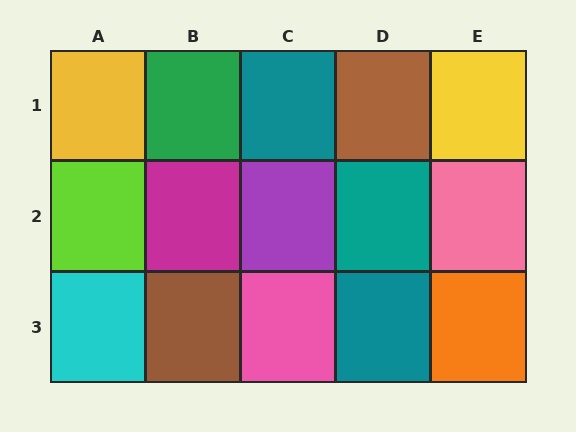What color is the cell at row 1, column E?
Yellow.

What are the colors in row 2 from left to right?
Lime, magenta, purple, teal, pink.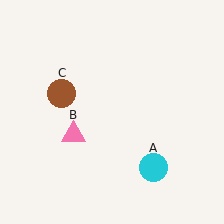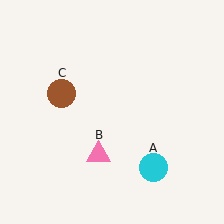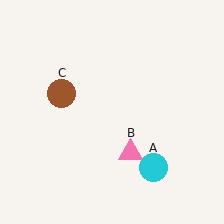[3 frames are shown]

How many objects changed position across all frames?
1 object changed position: pink triangle (object B).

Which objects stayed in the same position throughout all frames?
Cyan circle (object A) and brown circle (object C) remained stationary.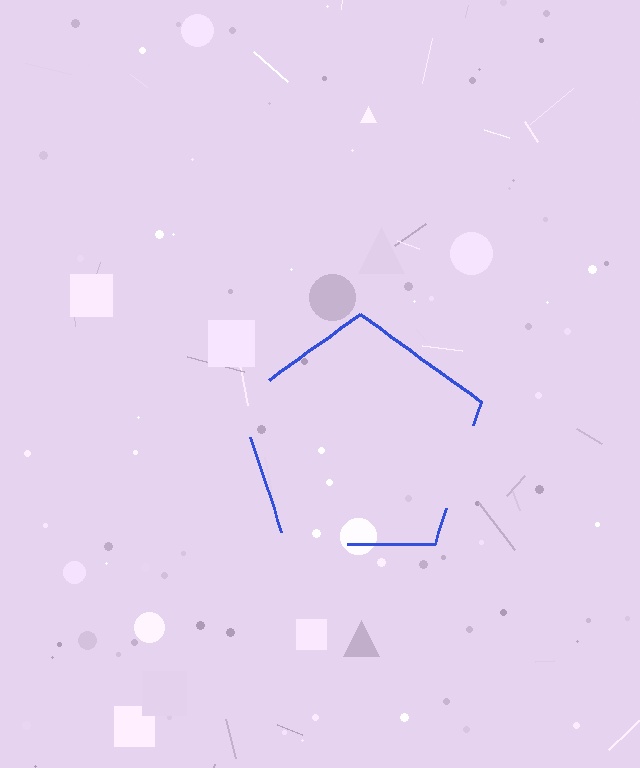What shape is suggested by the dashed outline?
The dashed outline suggests a pentagon.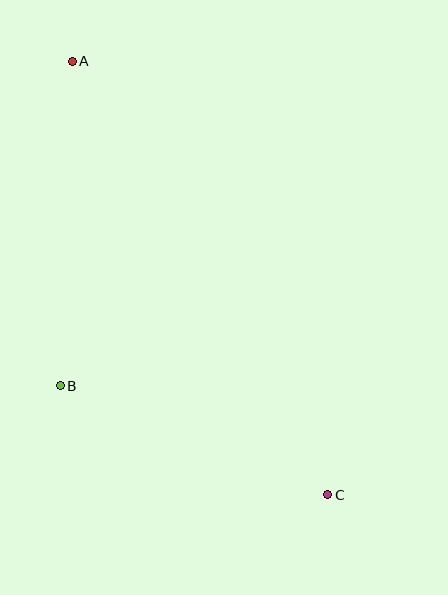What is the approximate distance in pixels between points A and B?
The distance between A and B is approximately 325 pixels.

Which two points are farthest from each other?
Points A and C are farthest from each other.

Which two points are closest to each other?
Points B and C are closest to each other.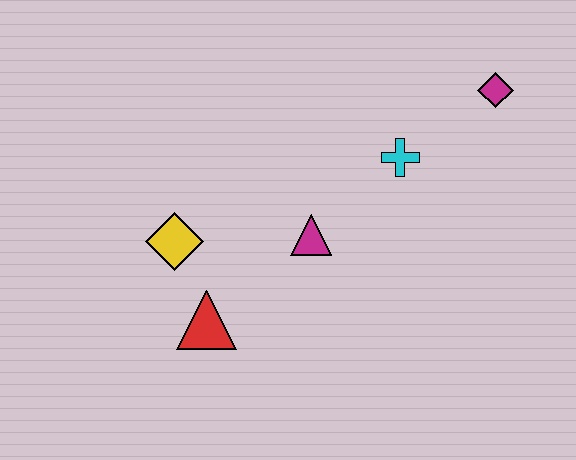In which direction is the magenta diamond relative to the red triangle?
The magenta diamond is to the right of the red triangle.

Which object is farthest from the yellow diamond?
The magenta diamond is farthest from the yellow diamond.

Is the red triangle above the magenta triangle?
No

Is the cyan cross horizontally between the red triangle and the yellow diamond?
No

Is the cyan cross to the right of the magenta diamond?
No